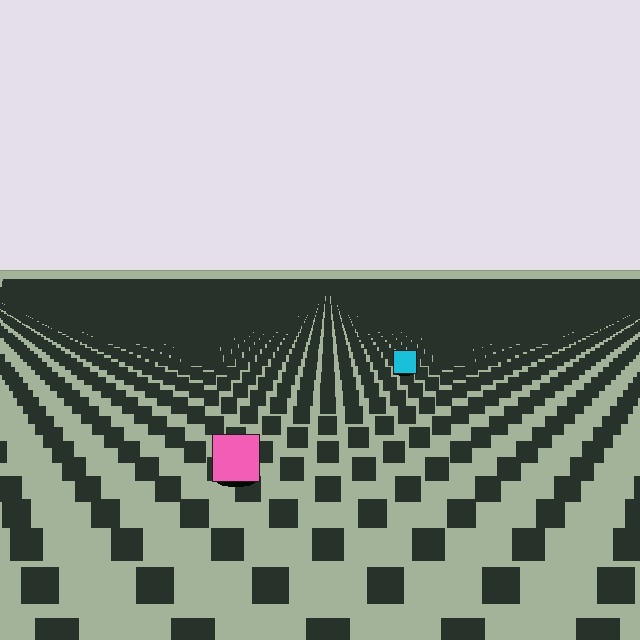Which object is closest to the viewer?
The pink square is closest. The texture marks near it are larger and more spread out.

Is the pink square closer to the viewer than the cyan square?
Yes. The pink square is closer — you can tell from the texture gradient: the ground texture is coarser near it.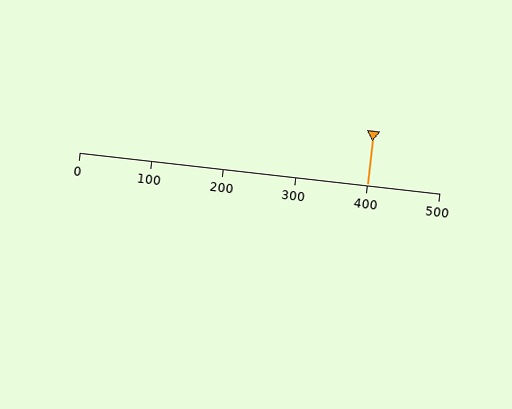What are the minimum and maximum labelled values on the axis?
The axis runs from 0 to 500.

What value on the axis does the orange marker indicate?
The marker indicates approximately 400.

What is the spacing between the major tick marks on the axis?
The major ticks are spaced 100 apart.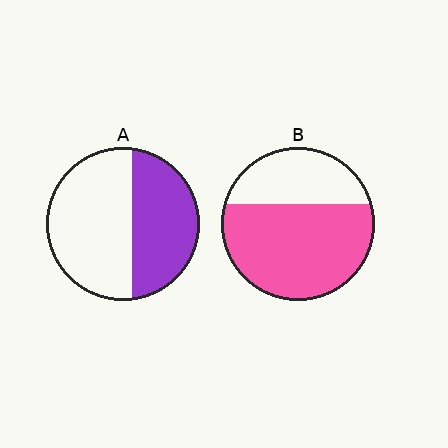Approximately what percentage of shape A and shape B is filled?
A is approximately 45% and B is approximately 65%.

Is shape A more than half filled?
No.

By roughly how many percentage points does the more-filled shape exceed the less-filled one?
By roughly 25 percentage points (B over A).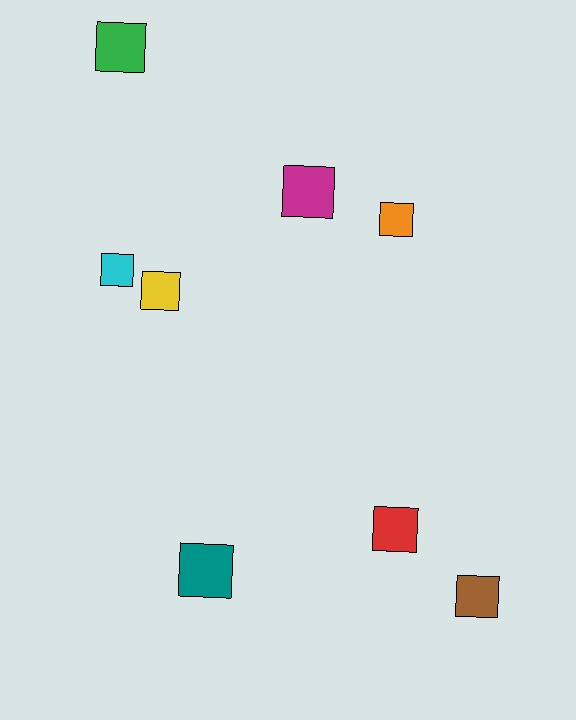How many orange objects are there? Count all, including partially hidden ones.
There is 1 orange object.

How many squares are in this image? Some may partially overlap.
There are 8 squares.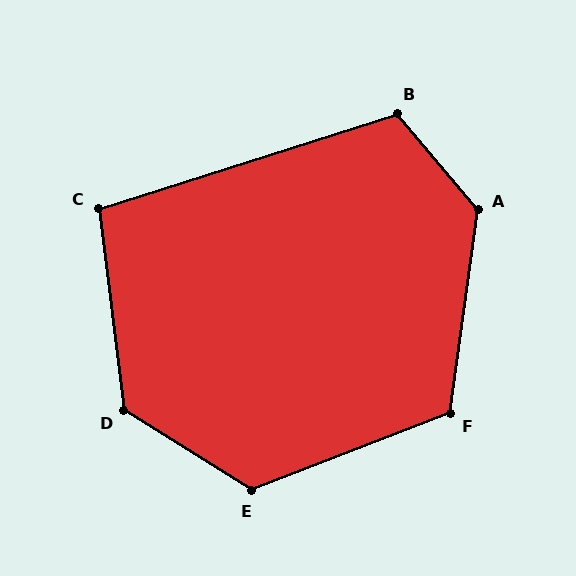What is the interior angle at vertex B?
Approximately 113 degrees (obtuse).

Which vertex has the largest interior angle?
A, at approximately 132 degrees.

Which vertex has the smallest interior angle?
C, at approximately 101 degrees.